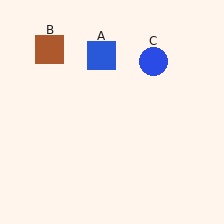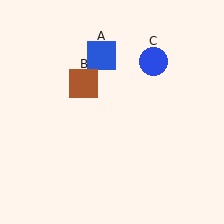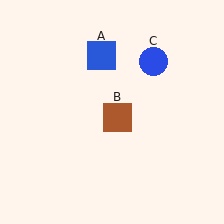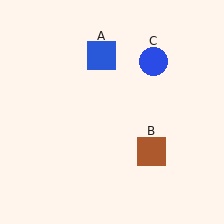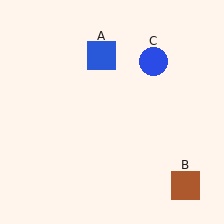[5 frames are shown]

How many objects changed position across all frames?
1 object changed position: brown square (object B).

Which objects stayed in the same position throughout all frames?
Blue square (object A) and blue circle (object C) remained stationary.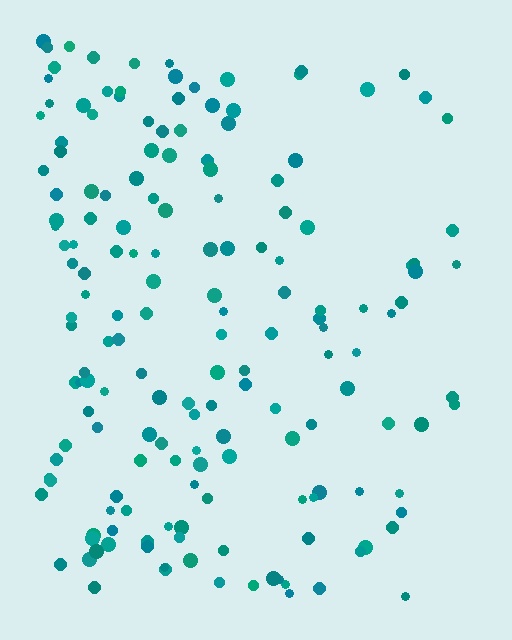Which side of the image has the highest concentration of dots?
The left.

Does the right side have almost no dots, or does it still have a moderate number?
Still a moderate number, just noticeably fewer than the left.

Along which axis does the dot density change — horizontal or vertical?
Horizontal.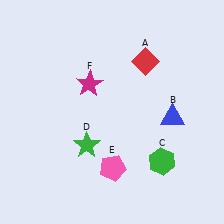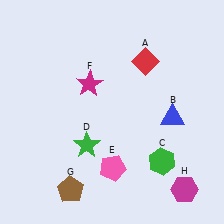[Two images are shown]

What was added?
A brown pentagon (G), a magenta hexagon (H) were added in Image 2.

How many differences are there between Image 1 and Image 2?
There are 2 differences between the two images.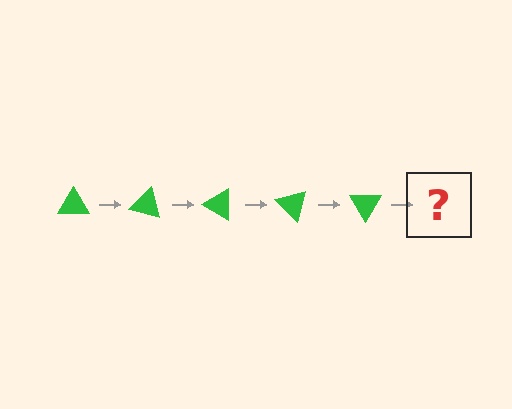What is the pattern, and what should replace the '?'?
The pattern is that the triangle rotates 15 degrees each step. The '?' should be a green triangle rotated 75 degrees.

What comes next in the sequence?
The next element should be a green triangle rotated 75 degrees.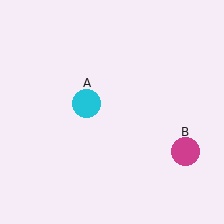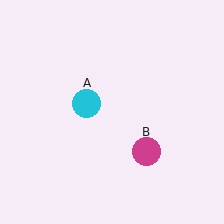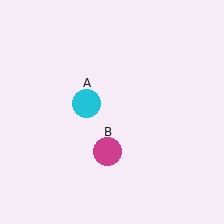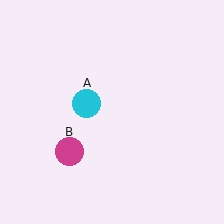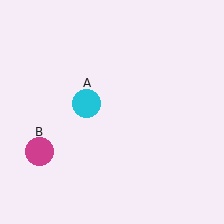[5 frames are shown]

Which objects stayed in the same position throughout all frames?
Cyan circle (object A) remained stationary.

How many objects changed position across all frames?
1 object changed position: magenta circle (object B).